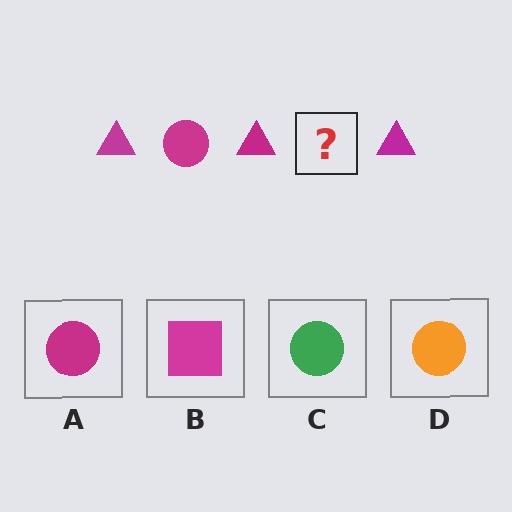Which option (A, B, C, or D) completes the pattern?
A.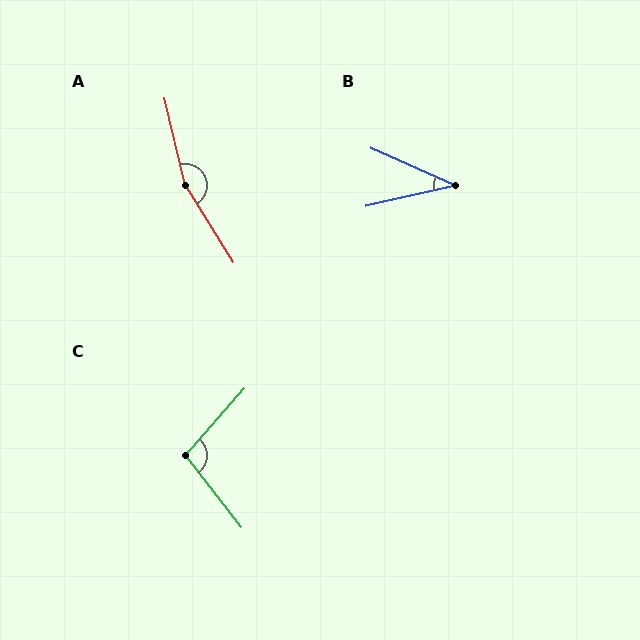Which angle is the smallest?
B, at approximately 37 degrees.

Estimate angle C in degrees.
Approximately 100 degrees.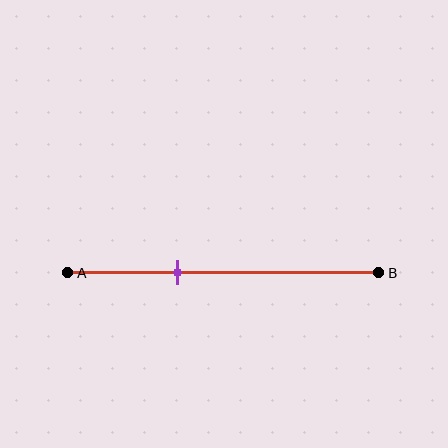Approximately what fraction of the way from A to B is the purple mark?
The purple mark is approximately 35% of the way from A to B.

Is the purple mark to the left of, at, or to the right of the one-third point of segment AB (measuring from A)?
The purple mark is approximately at the one-third point of segment AB.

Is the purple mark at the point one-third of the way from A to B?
Yes, the mark is approximately at the one-third point.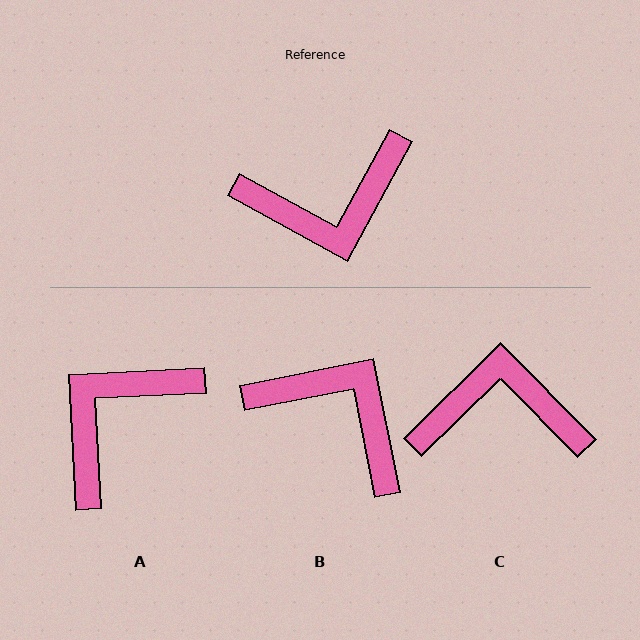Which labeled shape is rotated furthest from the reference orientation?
C, about 163 degrees away.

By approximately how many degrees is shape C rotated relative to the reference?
Approximately 163 degrees counter-clockwise.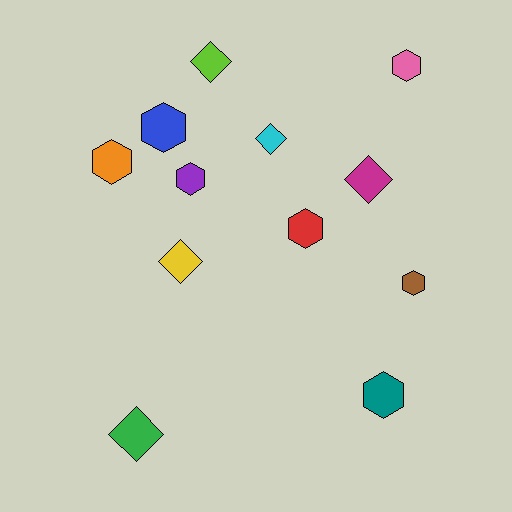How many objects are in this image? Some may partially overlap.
There are 12 objects.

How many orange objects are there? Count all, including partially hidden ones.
There is 1 orange object.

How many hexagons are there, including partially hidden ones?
There are 7 hexagons.